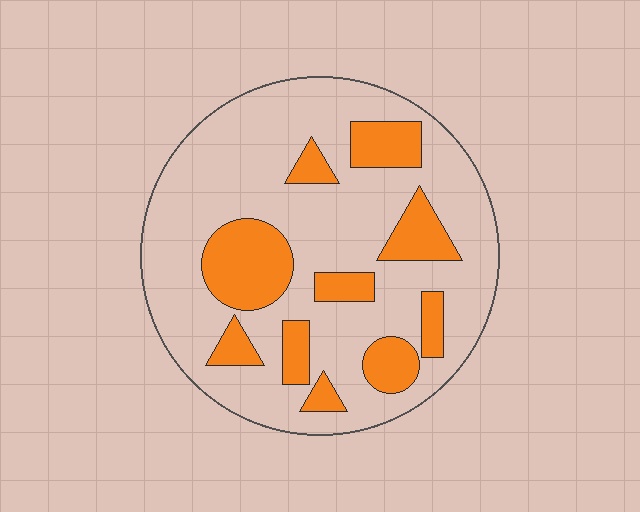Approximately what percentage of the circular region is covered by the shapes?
Approximately 25%.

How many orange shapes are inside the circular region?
10.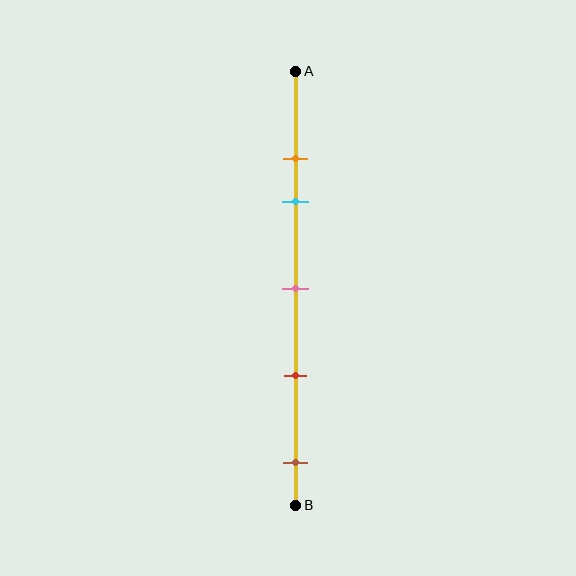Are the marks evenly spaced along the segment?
No, the marks are not evenly spaced.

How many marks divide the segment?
There are 5 marks dividing the segment.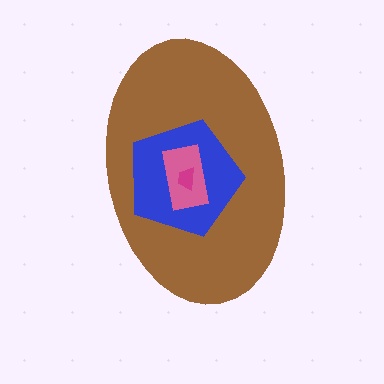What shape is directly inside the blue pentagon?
The pink rectangle.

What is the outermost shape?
The brown ellipse.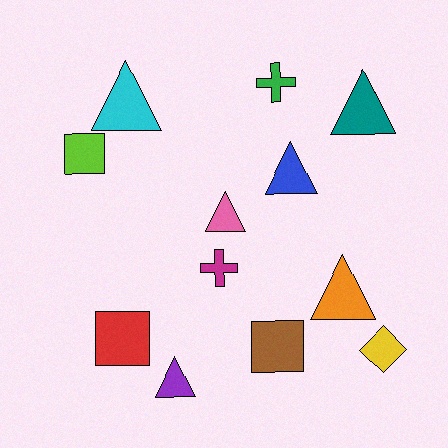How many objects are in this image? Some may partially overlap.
There are 12 objects.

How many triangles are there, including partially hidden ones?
There are 6 triangles.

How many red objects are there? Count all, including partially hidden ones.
There is 1 red object.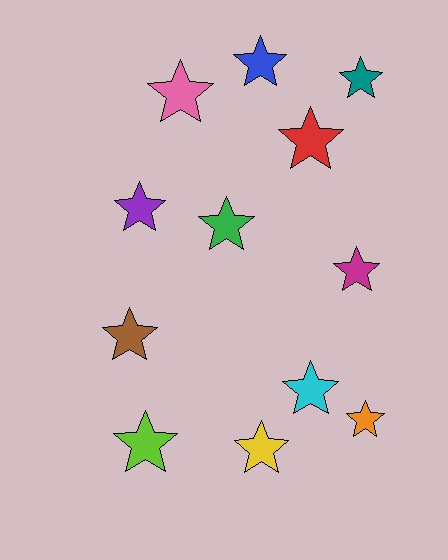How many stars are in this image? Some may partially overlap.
There are 12 stars.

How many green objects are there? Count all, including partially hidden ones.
There is 1 green object.